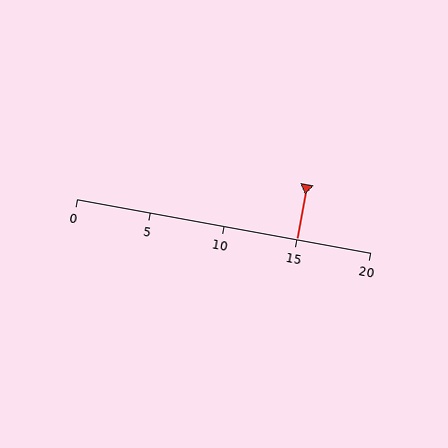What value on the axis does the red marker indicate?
The marker indicates approximately 15.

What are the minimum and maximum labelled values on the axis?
The axis runs from 0 to 20.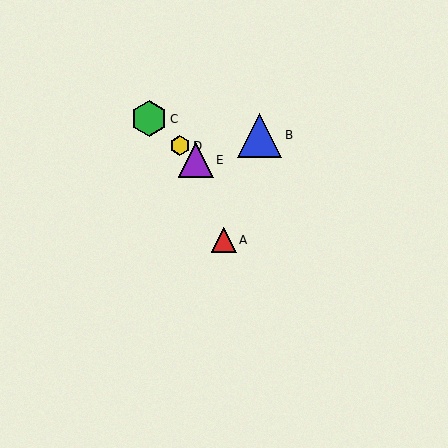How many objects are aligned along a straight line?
3 objects (C, D, E) are aligned along a straight line.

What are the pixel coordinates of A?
Object A is at (224, 240).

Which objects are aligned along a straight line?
Objects C, D, E are aligned along a straight line.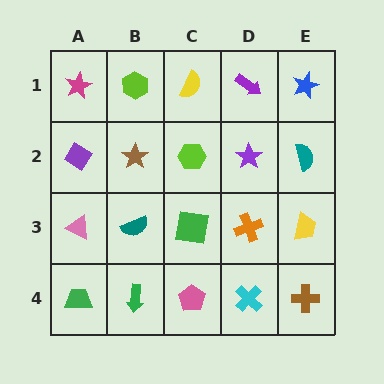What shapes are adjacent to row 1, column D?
A purple star (row 2, column D), a yellow semicircle (row 1, column C), a blue star (row 1, column E).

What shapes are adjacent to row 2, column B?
A lime hexagon (row 1, column B), a teal semicircle (row 3, column B), a purple diamond (row 2, column A), a lime hexagon (row 2, column C).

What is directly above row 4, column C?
A green square.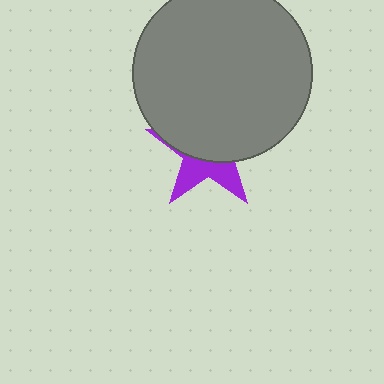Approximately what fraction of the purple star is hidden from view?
Roughly 64% of the purple star is hidden behind the gray circle.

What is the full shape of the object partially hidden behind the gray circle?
The partially hidden object is a purple star.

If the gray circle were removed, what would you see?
You would see the complete purple star.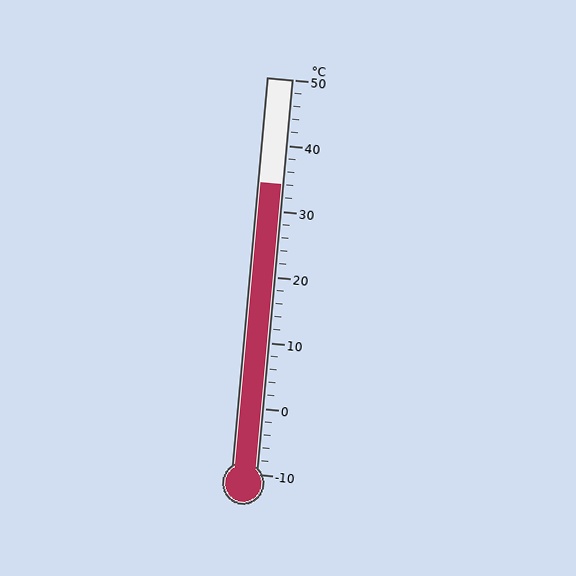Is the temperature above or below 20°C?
The temperature is above 20°C.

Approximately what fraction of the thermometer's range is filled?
The thermometer is filled to approximately 75% of its range.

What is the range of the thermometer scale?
The thermometer scale ranges from -10°C to 50°C.